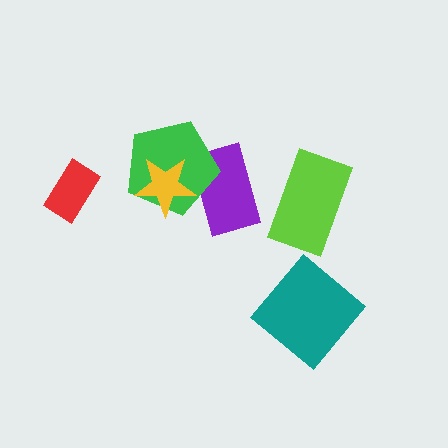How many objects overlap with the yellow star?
2 objects overlap with the yellow star.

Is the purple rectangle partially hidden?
Yes, it is partially covered by another shape.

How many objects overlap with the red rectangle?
0 objects overlap with the red rectangle.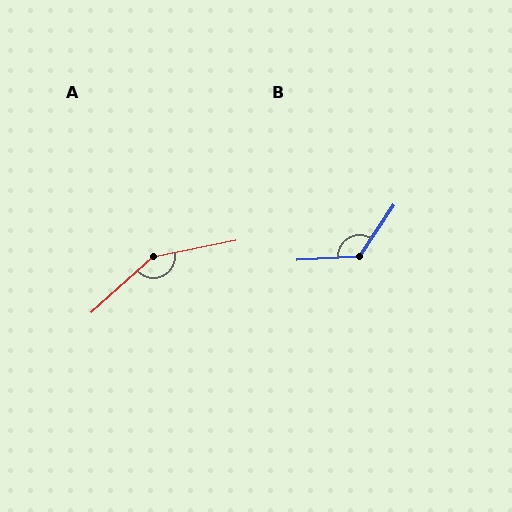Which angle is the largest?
A, at approximately 149 degrees.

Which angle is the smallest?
B, at approximately 127 degrees.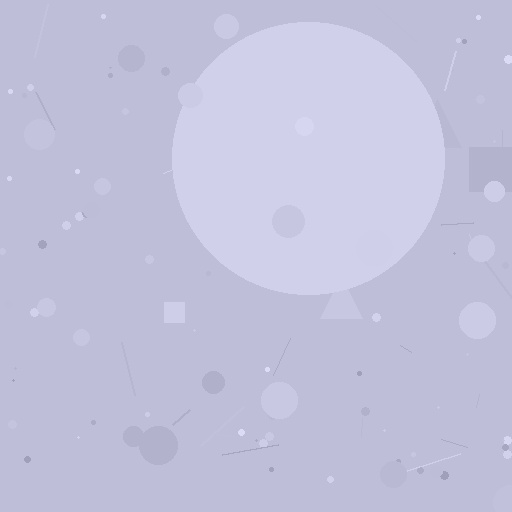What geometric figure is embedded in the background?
A circle is embedded in the background.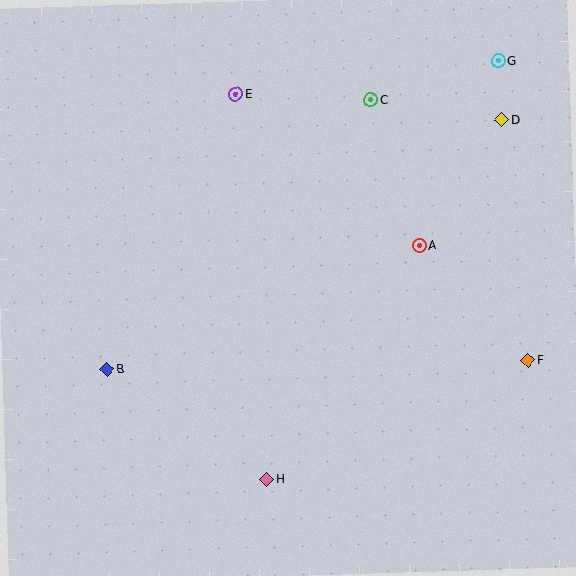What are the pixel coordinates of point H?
Point H is at (267, 479).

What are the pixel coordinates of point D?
Point D is at (502, 120).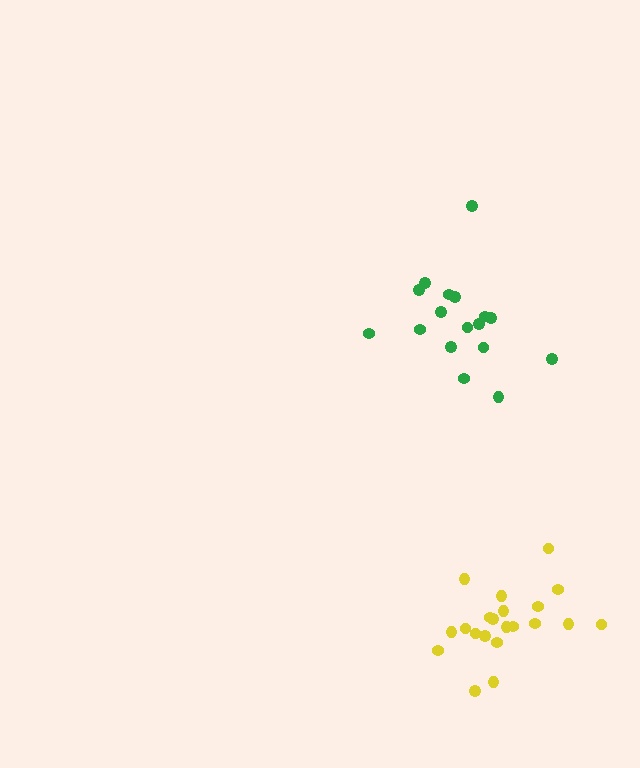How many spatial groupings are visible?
There are 2 spatial groupings.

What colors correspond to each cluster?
The clusters are colored: green, yellow.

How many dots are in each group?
Group 1: 17 dots, Group 2: 21 dots (38 total).